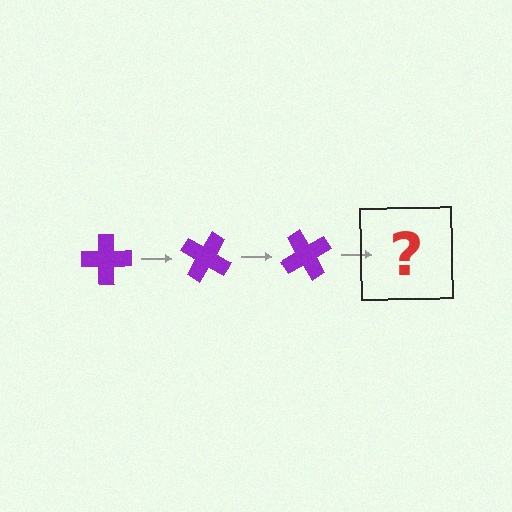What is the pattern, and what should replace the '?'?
The pattern is that the cross rotates 30 degrees each step. The '?' should be a purple cross rotated 90 degrees.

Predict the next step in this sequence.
The next step is a purple cross rotated 90 degrees.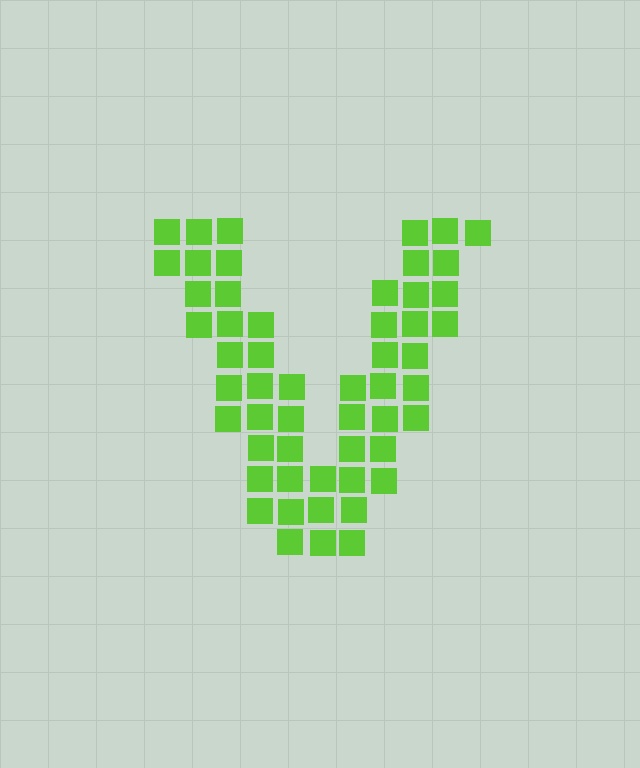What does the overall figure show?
The overall figure shows the letter V.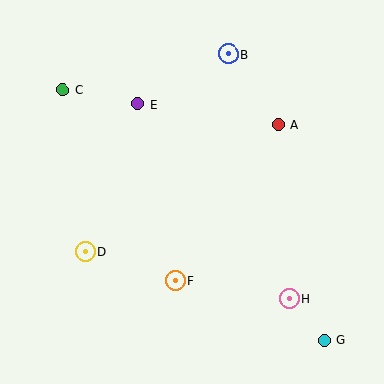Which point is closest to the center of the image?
Point F at (175, 281) is closest to the center.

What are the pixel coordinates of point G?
Point G is at (324, 340).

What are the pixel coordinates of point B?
Point B is at (228, 54).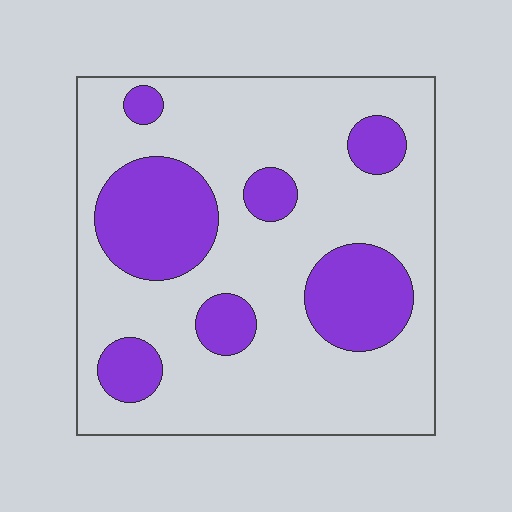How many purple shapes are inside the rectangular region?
7.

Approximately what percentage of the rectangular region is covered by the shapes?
Approximately 25%.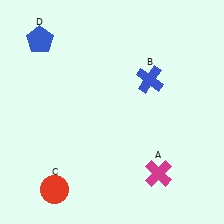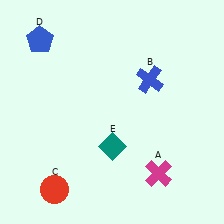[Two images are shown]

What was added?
A teal diamond (E) was added in Image 2.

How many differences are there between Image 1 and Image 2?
There is 1 difference between the two images.